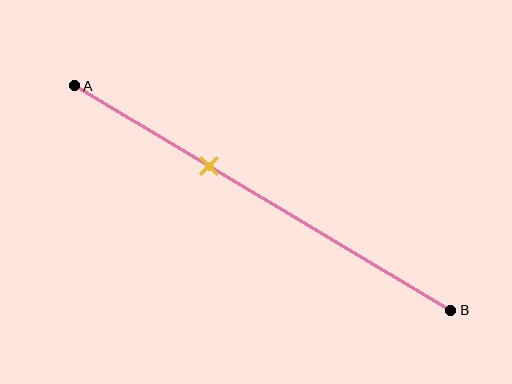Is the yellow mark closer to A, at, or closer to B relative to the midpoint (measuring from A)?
The yellow mark is closer to point A than the midpoint of segment AB.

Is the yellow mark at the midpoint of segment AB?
No, the mark is at about 35% from A, not at the 50% midpoint.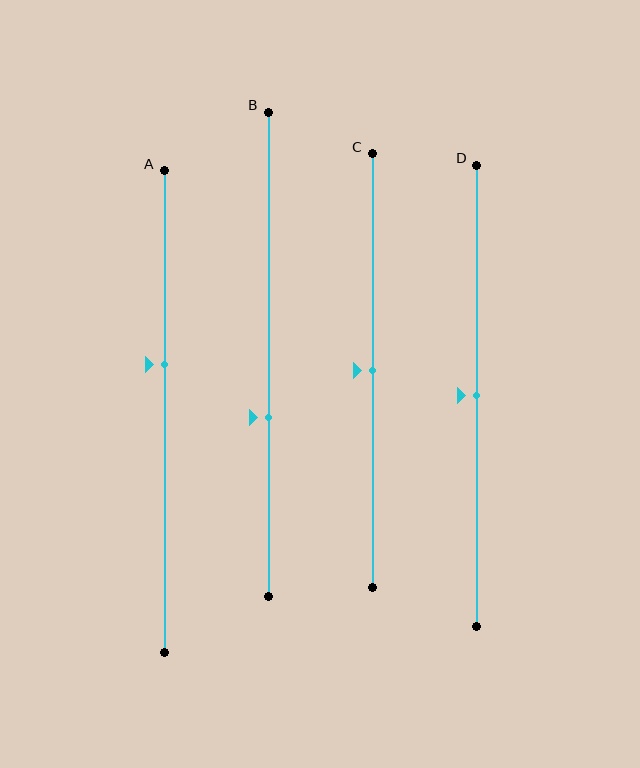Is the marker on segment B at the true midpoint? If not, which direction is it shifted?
No, the marker on segment B is shifted downward by about 13% of the segment length.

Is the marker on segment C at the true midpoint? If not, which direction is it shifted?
Yes, the marker on segment C is at the true midpoint.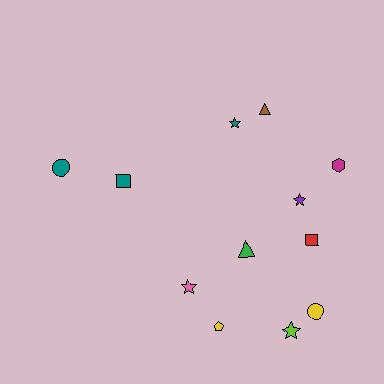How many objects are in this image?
There are 12 objects.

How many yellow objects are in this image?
There are 2 yellow objects.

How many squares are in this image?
There are 2 squares.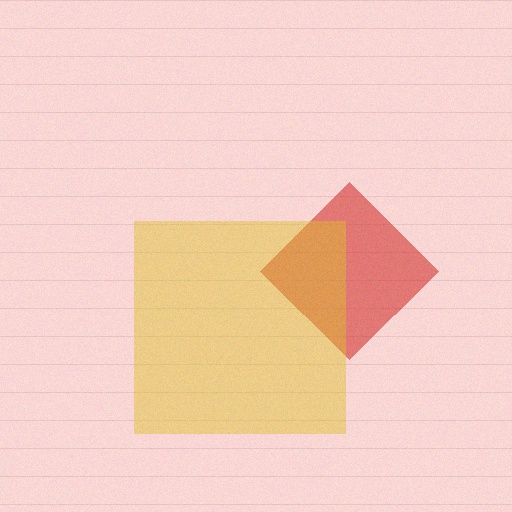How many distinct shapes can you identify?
There are 2 distinct shapes: a red diamond, a yellow square.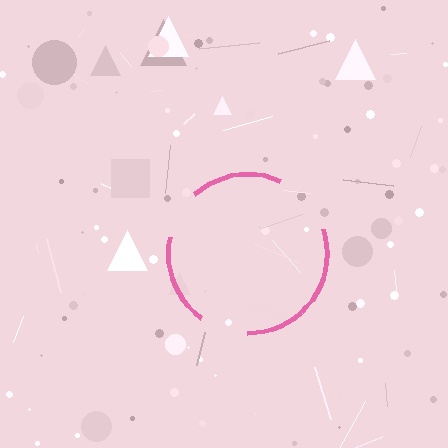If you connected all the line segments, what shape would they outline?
They would outline a circle.